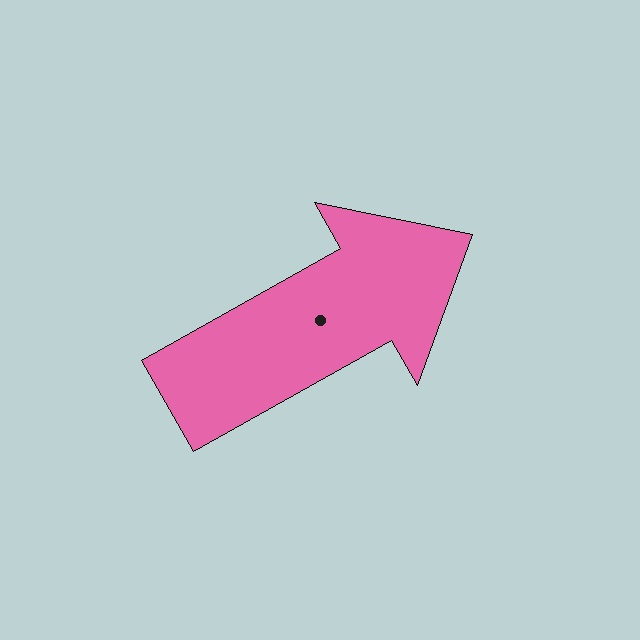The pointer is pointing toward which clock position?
Roughly 2 o'clock.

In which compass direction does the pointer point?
Northeast.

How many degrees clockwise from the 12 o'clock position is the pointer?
Approximately 61 degrees.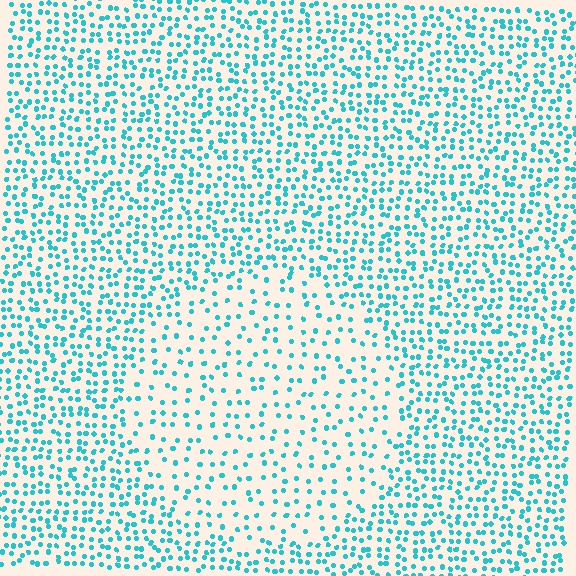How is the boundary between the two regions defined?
The boundary is defined by a change in element density (approximately 2.0x ratio). All elements are the same color, size, and shape.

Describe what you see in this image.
The image contains small cyan elements arranged at two different densities. A circle-shaped region is visible where the elements are less densely packed than the surrounding area.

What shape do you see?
I see a circle.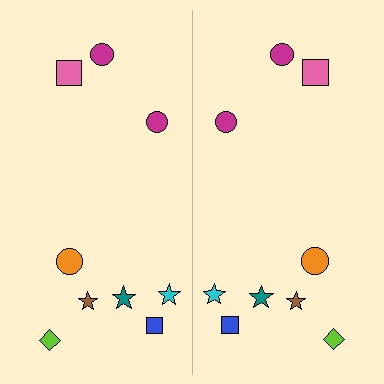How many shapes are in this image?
There are 18 shapes in this image.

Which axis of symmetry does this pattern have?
The pattern has a vertical axis of symmetry running through the center of the image.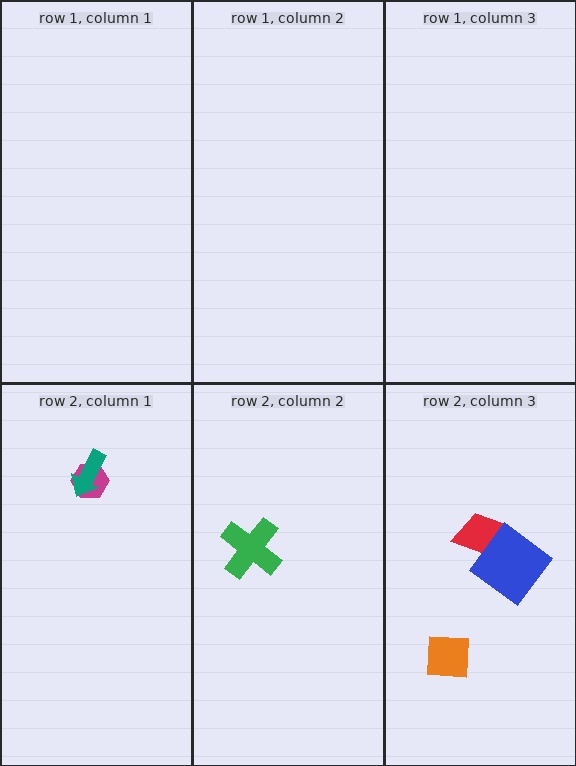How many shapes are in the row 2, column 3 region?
3.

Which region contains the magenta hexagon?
The row 2, column 1 region.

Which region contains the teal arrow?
The row 2, column 1 region.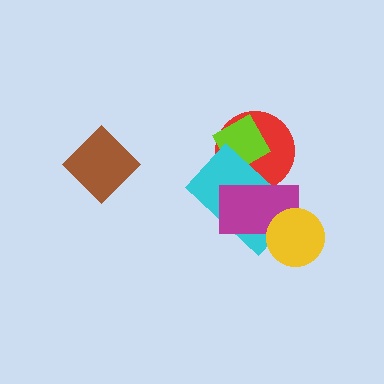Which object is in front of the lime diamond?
The cyan rectangle is in front of the lime diamond.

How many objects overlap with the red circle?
3 objects overlap with the red circle.